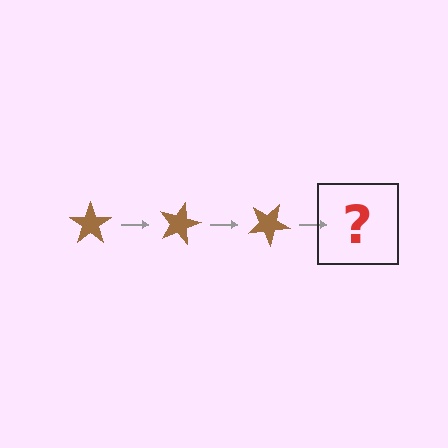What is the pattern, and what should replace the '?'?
The pattern is that the star rotates 15 degrees each step. The '?' should be a brown star rotated 45 degrees.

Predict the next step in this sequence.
The next step is a brown star rotated 45 degrees.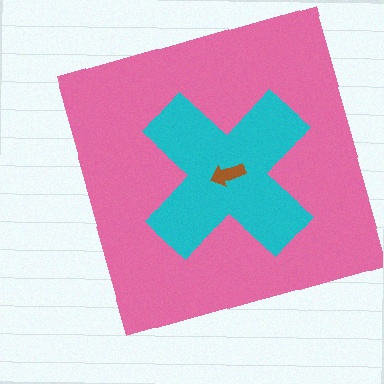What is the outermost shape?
The pink square.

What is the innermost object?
The brown arrow.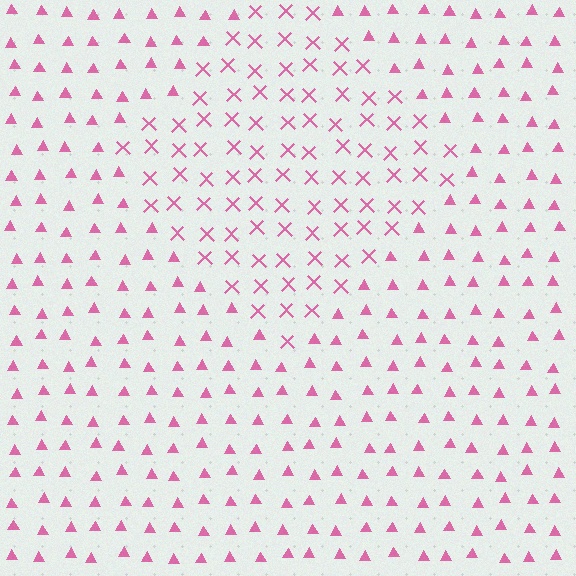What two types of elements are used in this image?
The image uses X marks inside the diamond region and triangles outside it.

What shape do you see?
I see a diamond.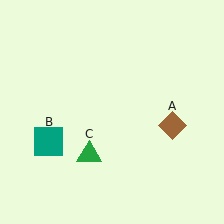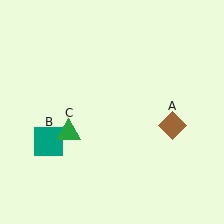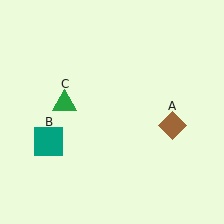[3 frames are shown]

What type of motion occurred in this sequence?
The green triangle (object C) rotated clockwise around the center of the scene.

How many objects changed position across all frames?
1 object changed position: green triangle (object C).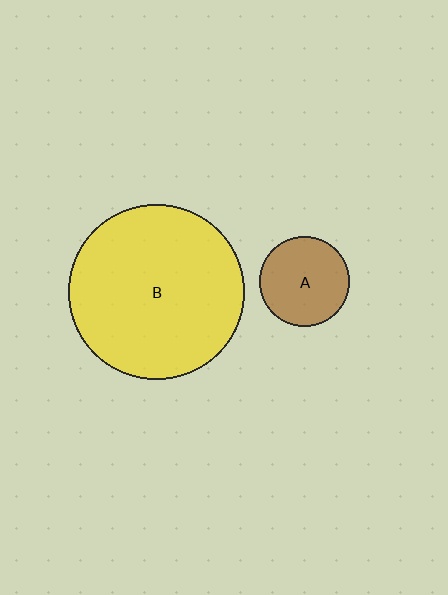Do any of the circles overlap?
No, none of the circles overlap.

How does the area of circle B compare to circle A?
Approximately 3.8 times.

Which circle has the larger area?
Circle B (yellow).